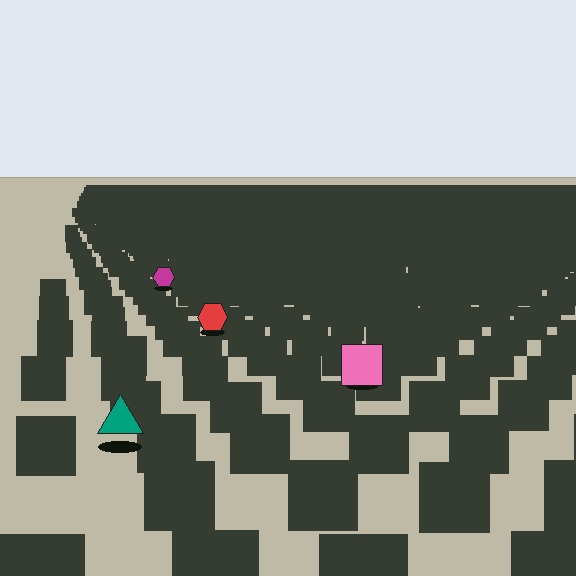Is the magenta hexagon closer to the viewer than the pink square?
No. The pink square is closer — you can tell from the texture gradient: the ground texture is coarser near it.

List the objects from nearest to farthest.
From nearest to farthest: the teal triangle, the pink square, the red hexagon, the magenta hexagon.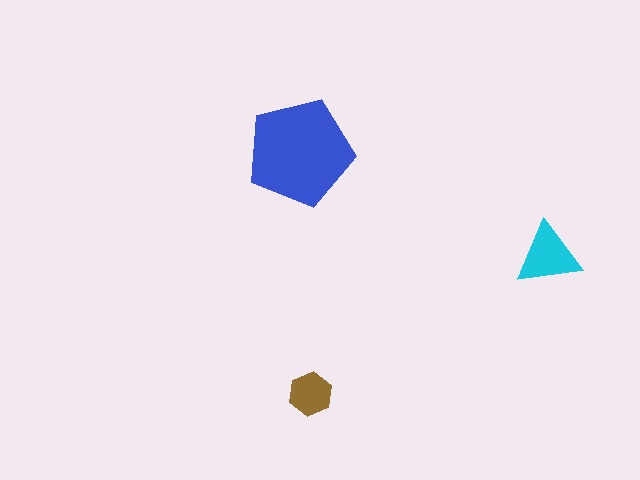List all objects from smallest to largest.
The brown hexagon, the cyan triangle, the blue pentagon.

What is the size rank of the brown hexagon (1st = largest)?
3rd.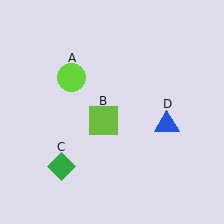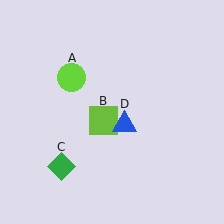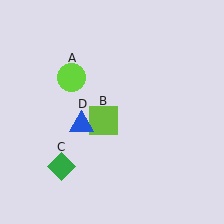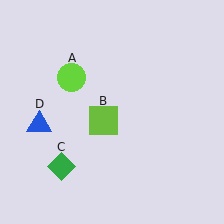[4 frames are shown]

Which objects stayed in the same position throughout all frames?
Lime circle (object A) and lime square (object B) and green diamond (object C) remained stationary.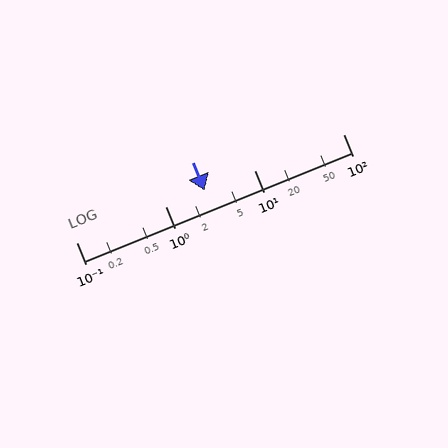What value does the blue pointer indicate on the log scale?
The pointer indicates approximately 2.8.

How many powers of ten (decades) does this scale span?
The scale spans 3 decades, from 0.1 to 100.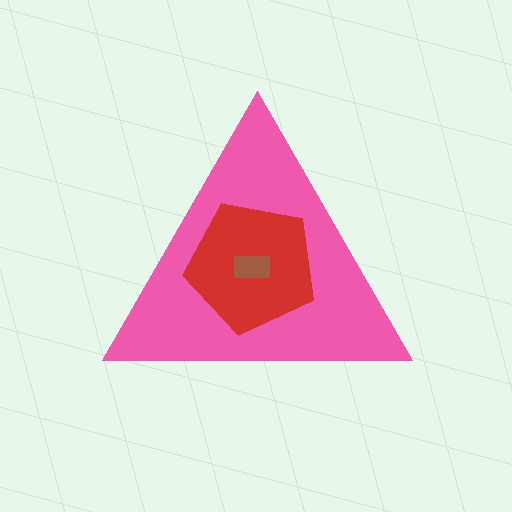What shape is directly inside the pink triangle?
The red pentagon.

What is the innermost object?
The brown rectangle.